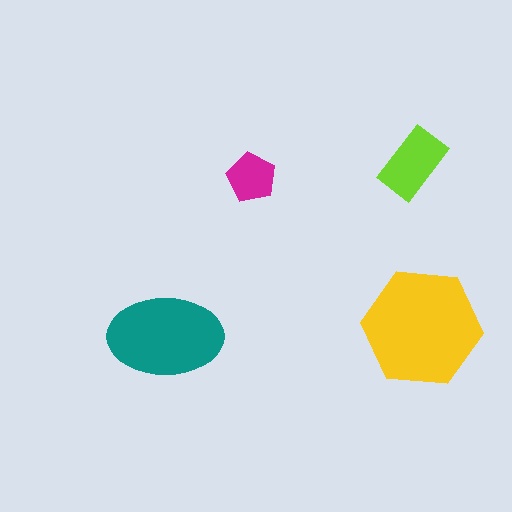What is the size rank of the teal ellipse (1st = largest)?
2nd.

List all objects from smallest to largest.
The magenta pentagon, the lime rectangle, the teal ellipse, the yellow hexagon.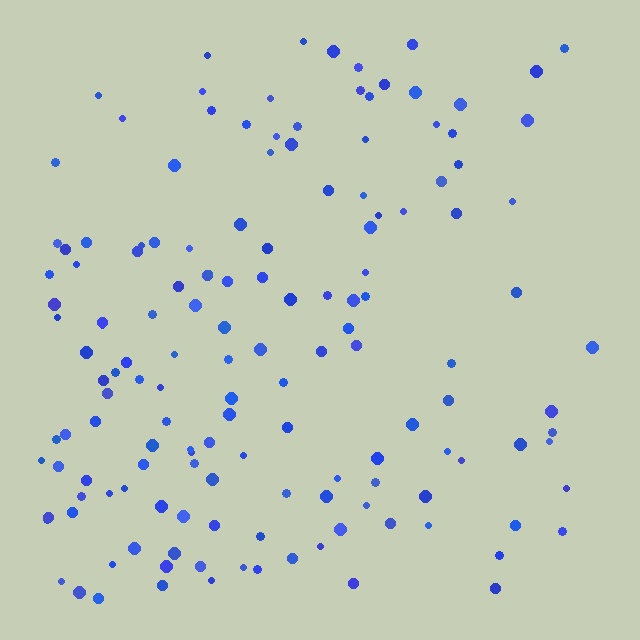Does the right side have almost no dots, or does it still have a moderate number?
Still a moderate number, just noticeably fewer than the left.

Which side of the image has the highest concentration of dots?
The left.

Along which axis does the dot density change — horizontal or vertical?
Horizontal.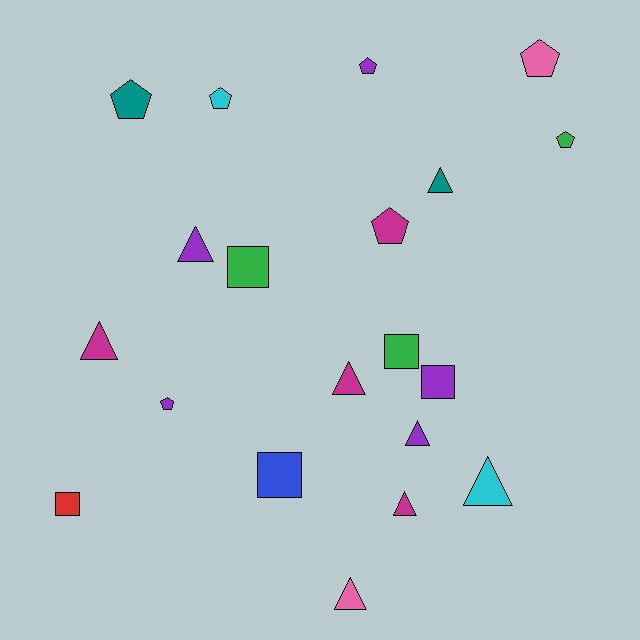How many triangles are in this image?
There are 8 triangles.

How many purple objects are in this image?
There are 5 purple objects.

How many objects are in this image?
There are 20 objects.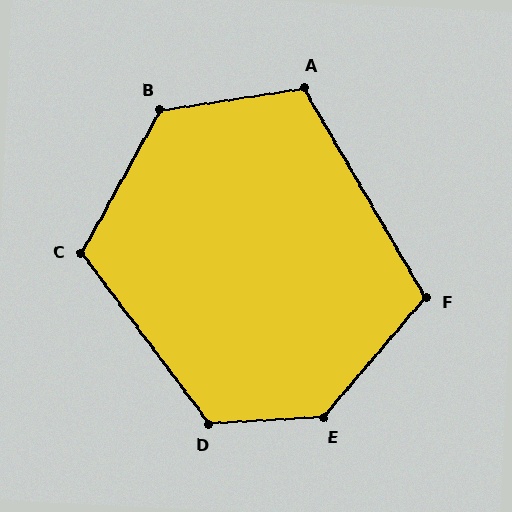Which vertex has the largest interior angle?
E, at approximately 134 degrees.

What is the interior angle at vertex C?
Approximately 115 degrees (obtuse).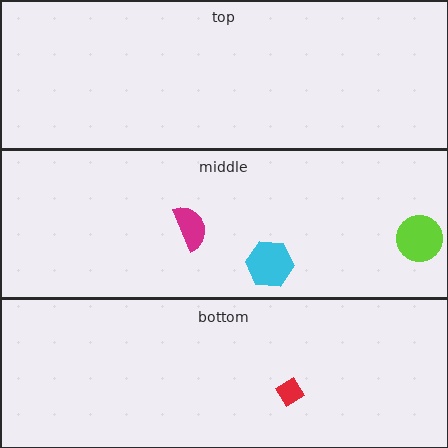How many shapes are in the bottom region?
1.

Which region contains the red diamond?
The bottom region.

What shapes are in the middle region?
The magenta semicircle, the cyan hexagon, the lime circle.